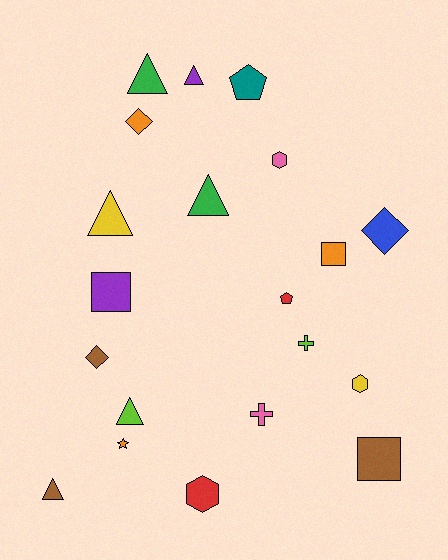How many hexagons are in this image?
There are 3 hexagons.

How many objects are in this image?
There are 20 objects.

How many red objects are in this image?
There are 2 red objects.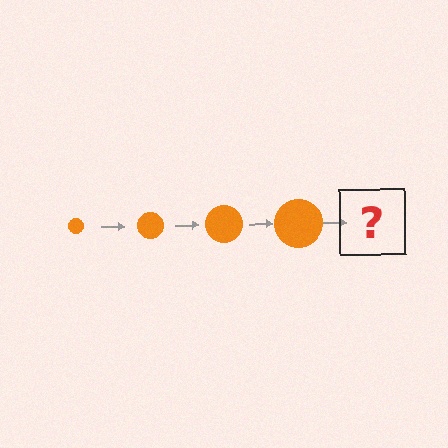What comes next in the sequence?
The next element should be an orange circle, larger than the previous one.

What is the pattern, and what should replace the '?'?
The pattern is that the circle gets progressively larger each step. The '?' should be an orange circle, larger than the previous one.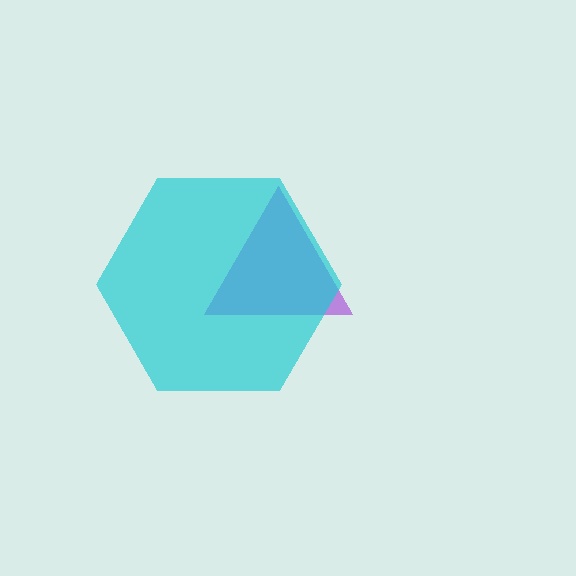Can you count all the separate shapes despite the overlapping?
Yes, there are 2 separate shapes.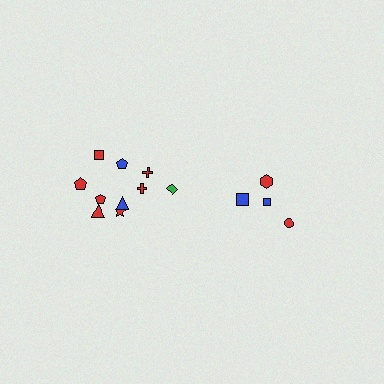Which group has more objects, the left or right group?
The left group.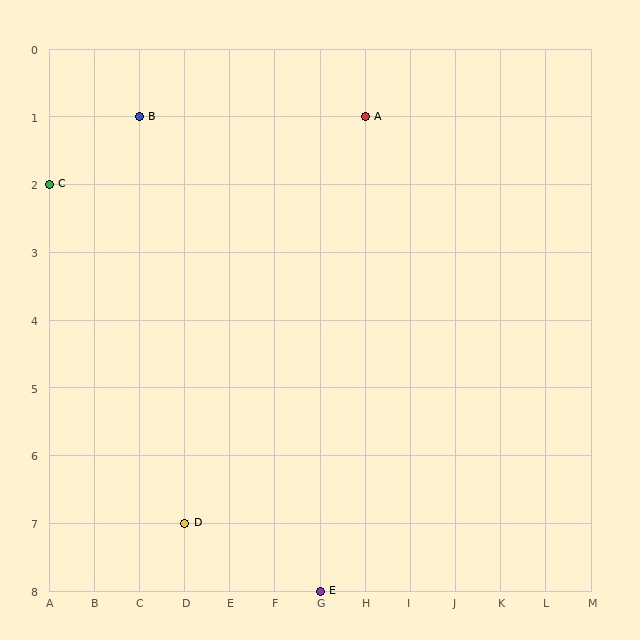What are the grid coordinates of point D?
Point D is at grid coordinates (D, 7).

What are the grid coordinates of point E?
Point E is at grid coordinates (G, 8).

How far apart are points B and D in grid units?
Points B and D are 1 column and 6 rows apart (about 6.1 grid units diagonally).